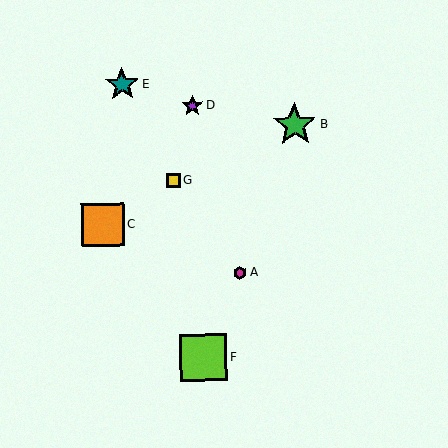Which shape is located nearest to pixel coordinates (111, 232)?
The orange square (labeled C) at (103, 225) is nearest to that location.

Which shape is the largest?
The lime square (labeled F) is the largest.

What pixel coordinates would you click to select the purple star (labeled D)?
Click at (193, 106) to select the purple star D.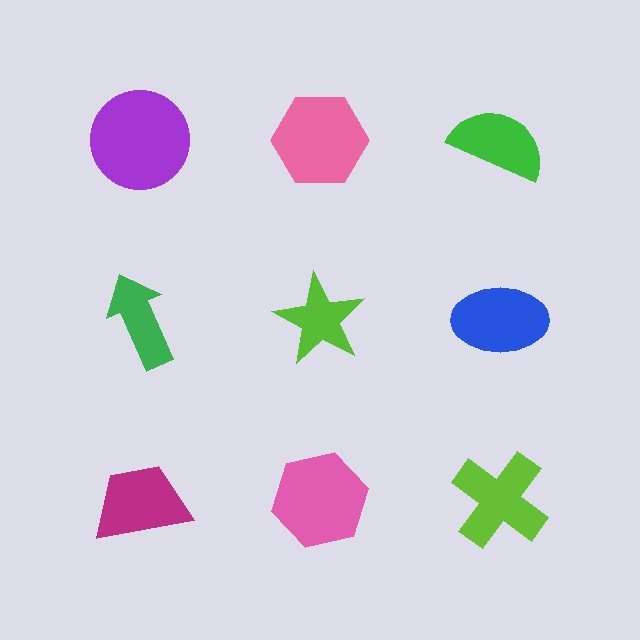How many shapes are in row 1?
3 shapes.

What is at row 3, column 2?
A pink hexagon.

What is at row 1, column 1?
A purple circle.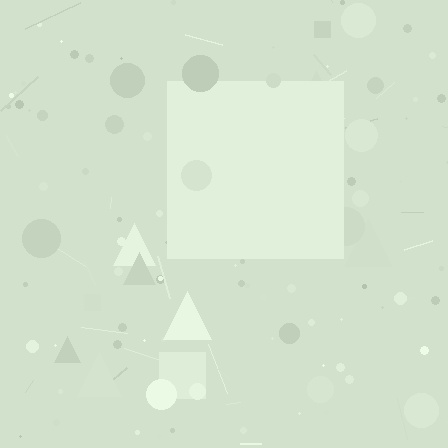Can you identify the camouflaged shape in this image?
The camouflaged shape is a square.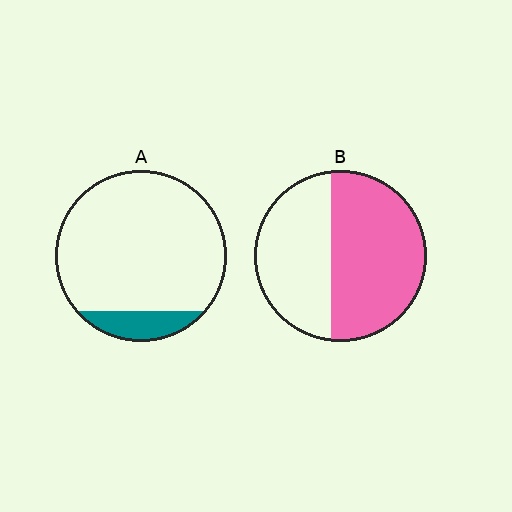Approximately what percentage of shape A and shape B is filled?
A is approximately 10% and B is approximately 55%.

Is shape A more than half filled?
No.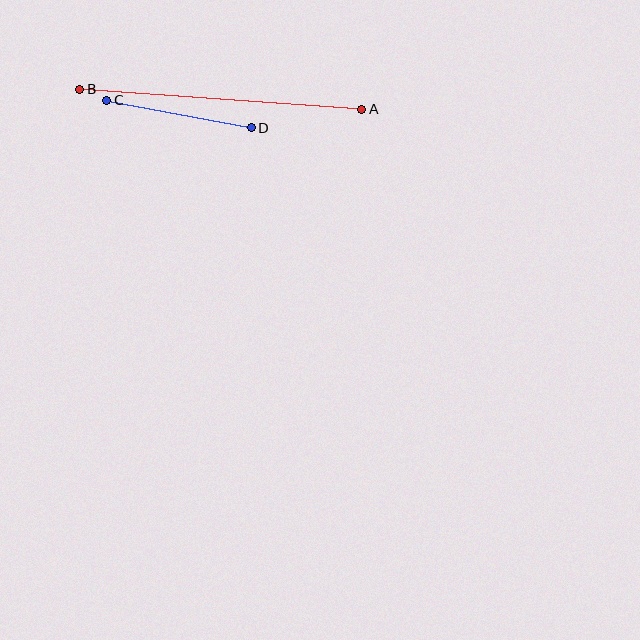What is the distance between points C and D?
The distance is approximately 147 pixels.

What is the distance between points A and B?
The distance is approximately 283 pixels.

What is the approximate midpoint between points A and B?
The midpoint is at approximately (221, 99) pixels.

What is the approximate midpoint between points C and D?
The midpoint is at approximately (179, 114) pixels.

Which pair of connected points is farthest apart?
Points A and B are farthest apart.